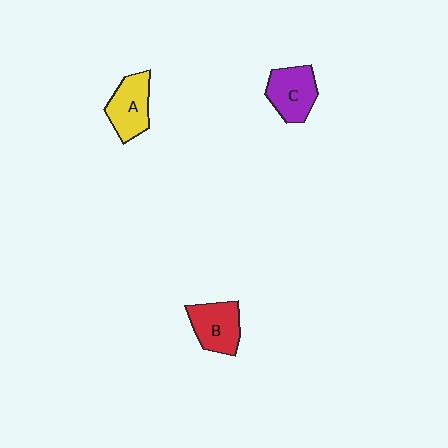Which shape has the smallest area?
Shape C (purple).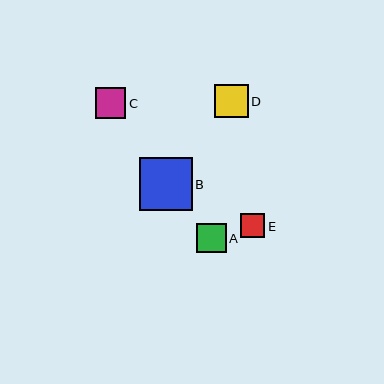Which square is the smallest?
Square E is the smallest with a size of approximately 25 pixels.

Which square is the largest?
Square B is the largest with a size of approximately 53 pixels.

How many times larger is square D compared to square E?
Square D is approximately 1.4 times the size of square E.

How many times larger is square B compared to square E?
Square B is approximately 2.2 times the size of square E.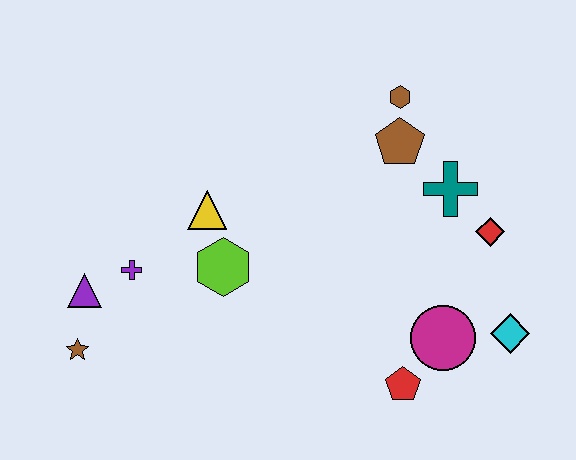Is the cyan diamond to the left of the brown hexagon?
No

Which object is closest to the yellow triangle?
The lime hexagon is closest to the yellow triangle.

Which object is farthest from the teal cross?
The brown star is farthest from the teal cross.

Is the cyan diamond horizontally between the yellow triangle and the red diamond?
No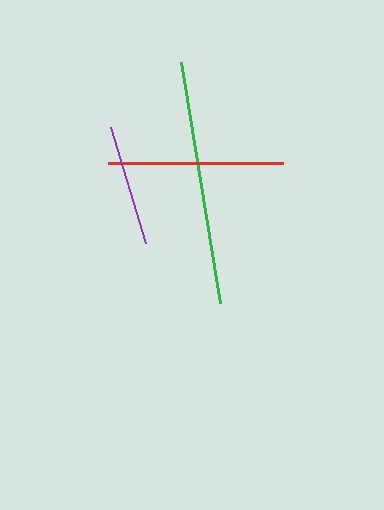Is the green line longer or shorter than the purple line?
The green line is longer than the purple line.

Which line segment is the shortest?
The purple line is the shortest at approximately 121 pixels.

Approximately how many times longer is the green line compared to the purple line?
The green line is approximately 2.0 times the length of the purple line.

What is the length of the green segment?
The green segment is approximately 244 pixels long.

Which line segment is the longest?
The green line is the longest at approximately 244 pixels.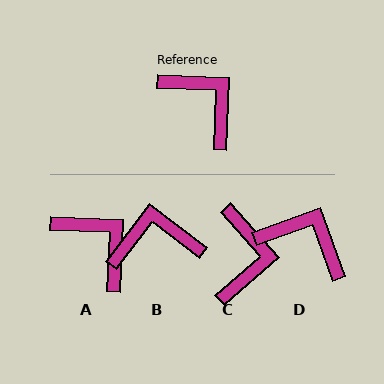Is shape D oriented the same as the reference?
No, it is off by about 22 degrees.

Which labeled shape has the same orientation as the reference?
A.